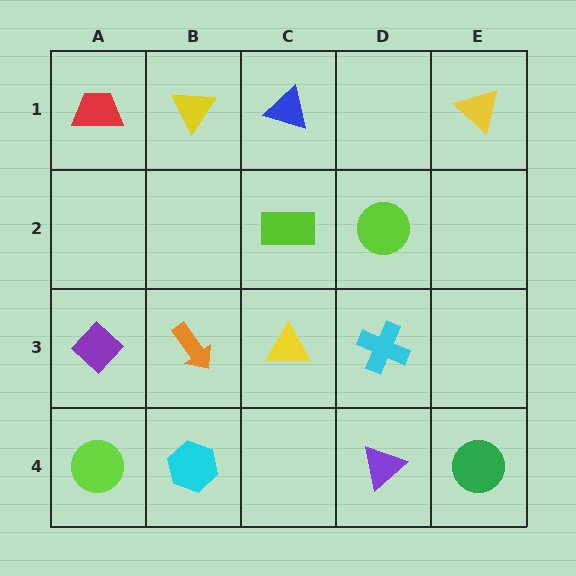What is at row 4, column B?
A cyan hexagon.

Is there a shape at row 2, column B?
No, that cell is empty.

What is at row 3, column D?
A cyan cross.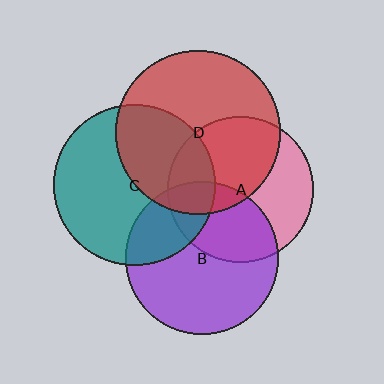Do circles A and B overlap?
Yes.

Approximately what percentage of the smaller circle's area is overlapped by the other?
Approximately 40%.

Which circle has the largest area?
Circle D (red).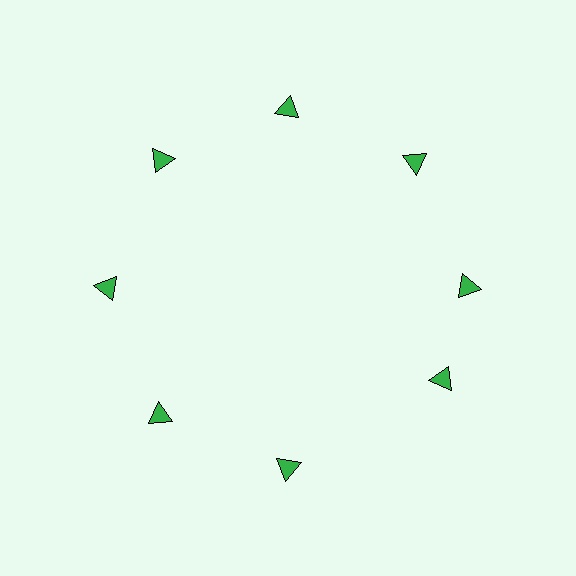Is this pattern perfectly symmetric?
No. The 8 green triangles are arranged in a ring, but one element near the 4 o'clock position is rotated out of alignment along the ring, breaking the 8-fold rotational symmetry.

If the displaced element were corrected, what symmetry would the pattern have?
It would have 8-fold rotational symmetry — the pattern would map onto itself every 45 degrees.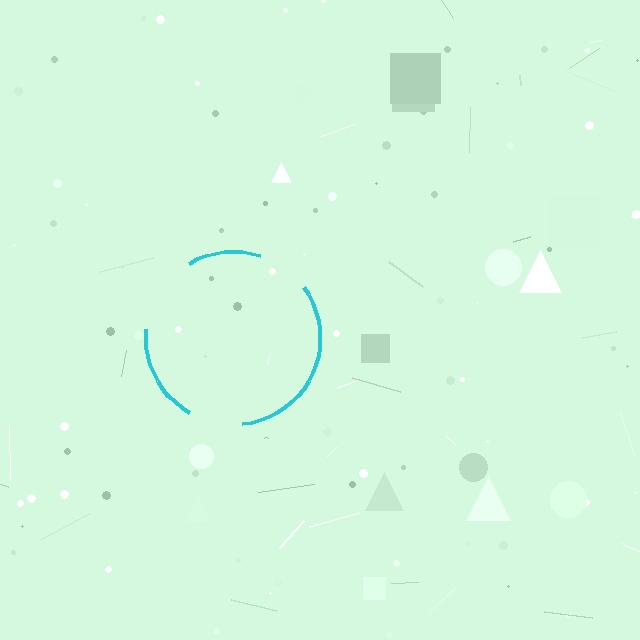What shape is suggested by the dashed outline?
The dashed outline suggests a circle.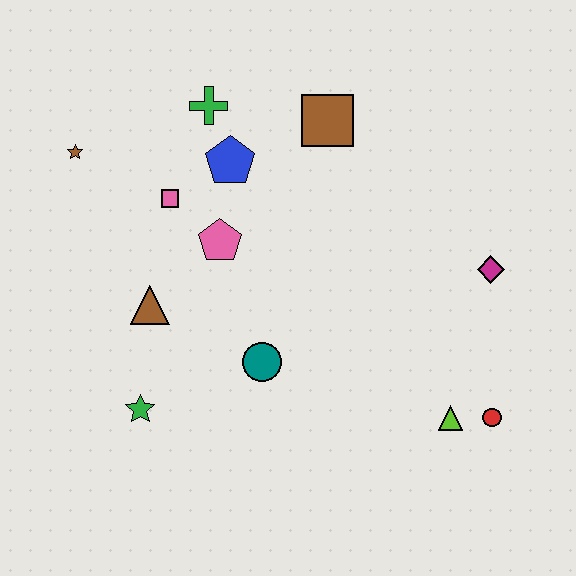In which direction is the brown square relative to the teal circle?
The brown square is above the teal circle.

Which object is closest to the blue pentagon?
The green cross is closest to the blue pentagon.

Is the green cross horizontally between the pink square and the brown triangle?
No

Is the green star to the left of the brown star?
No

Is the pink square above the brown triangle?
Yes